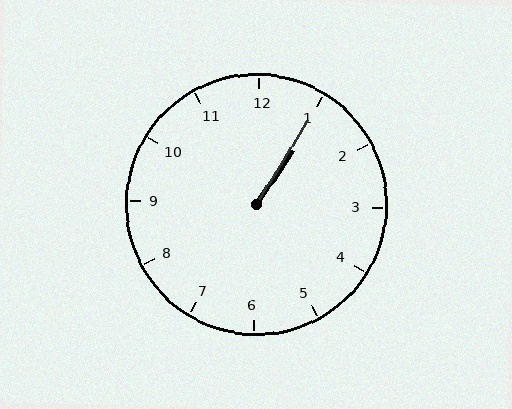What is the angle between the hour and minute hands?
Approximately 2 degrees.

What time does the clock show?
1:05.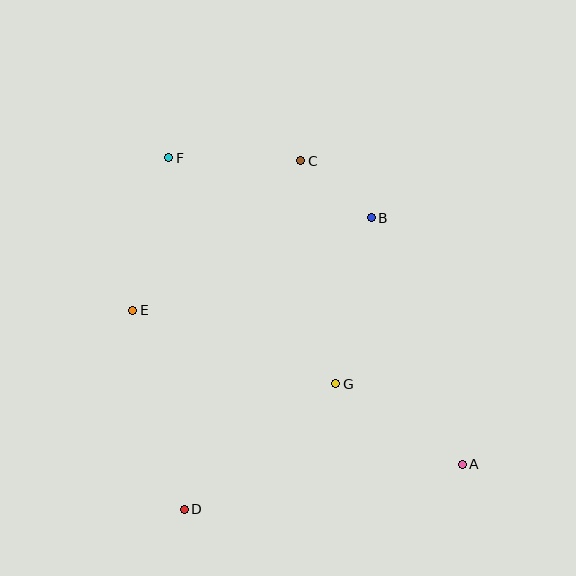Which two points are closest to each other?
Points B and C are closest to each other.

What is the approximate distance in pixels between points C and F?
The distance between C and F is approximately 132 pixels.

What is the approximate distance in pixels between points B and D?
The distance between B and D is approximately 346 pixels.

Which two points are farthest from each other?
Points A and F are farthest from each other.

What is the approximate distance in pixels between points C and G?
The distance between C and G is approximately 226 pixels.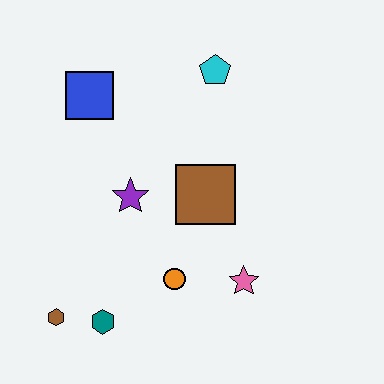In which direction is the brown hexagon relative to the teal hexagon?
The brown hexagon is to the left of the teal hexagon.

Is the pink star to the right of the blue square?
Yes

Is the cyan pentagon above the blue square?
Yes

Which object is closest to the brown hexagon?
The teal hexagon is closest to the brown hexagon.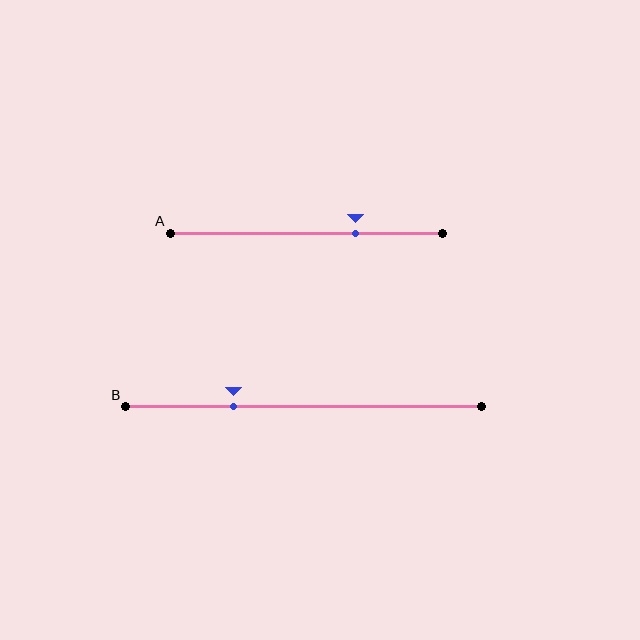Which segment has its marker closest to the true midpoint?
Segment A has its marker closest to the true midpoint.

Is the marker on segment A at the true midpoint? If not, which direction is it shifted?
No, the marker on segment A is shifted to the right by about 18% of the segment length.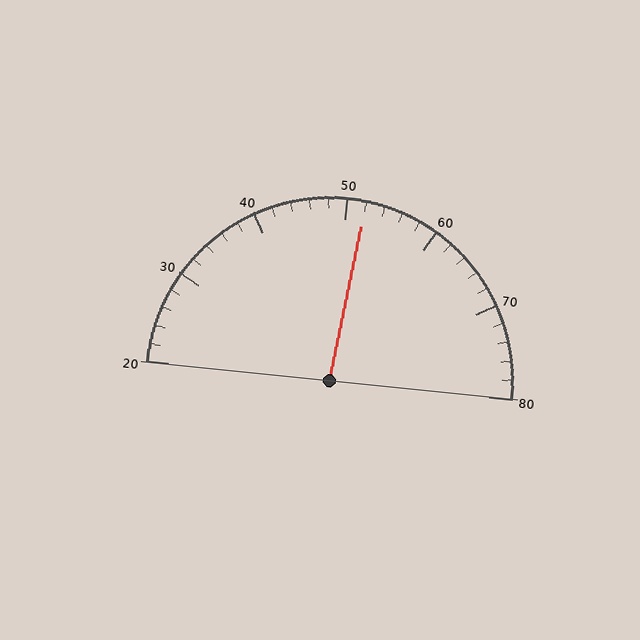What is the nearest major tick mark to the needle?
The nearest major tick mark is 50.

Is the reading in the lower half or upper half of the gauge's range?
The reading is in the upper half of the range (20 to 80).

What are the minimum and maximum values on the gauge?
The gauge ranges from 20 to 80.